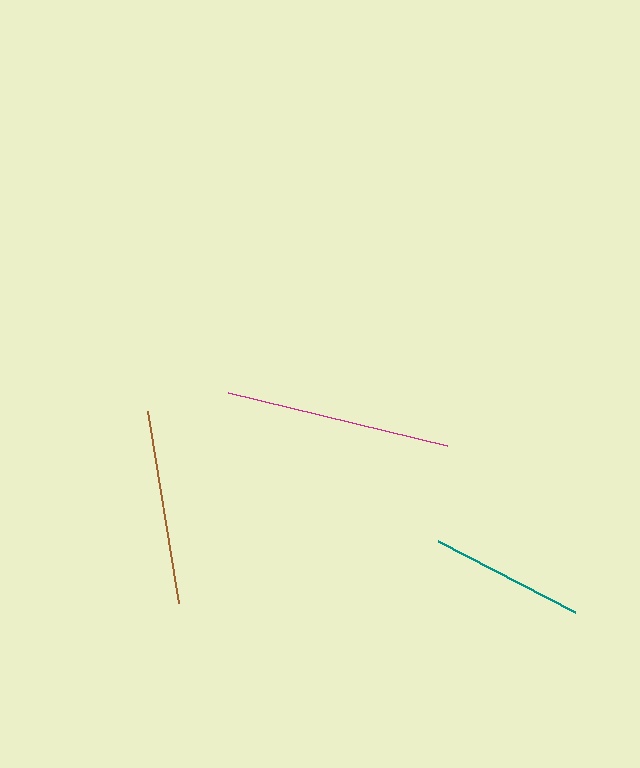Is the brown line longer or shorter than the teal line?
The brown line is longer than the teal line.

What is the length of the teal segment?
The teal segment is approximately 154 pixels long.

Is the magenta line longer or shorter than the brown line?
The magenta line is longer than the brown line.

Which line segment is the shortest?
The teal line is the shortest at approximately 154 pixels.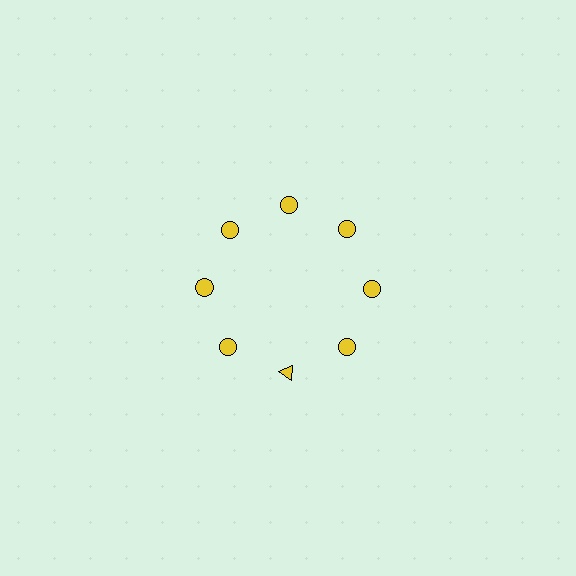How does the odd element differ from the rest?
It has a different shape: triangle instead of circle.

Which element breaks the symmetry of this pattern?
The yellow triangle at roughly the 6 o'clock position breaks the symmetry. All other shapes are yellow circles.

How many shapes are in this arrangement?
There are 8 shapes arranged in a ring pattern.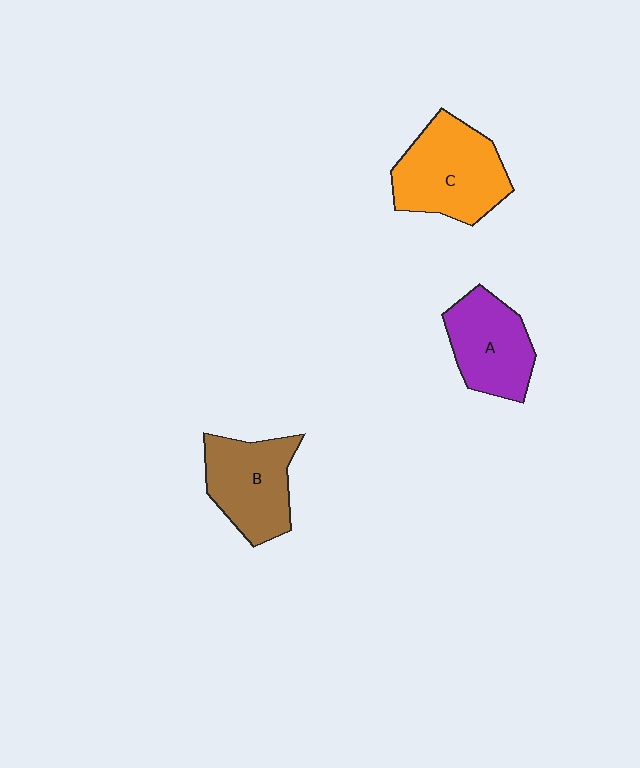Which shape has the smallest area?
Shape A (purple).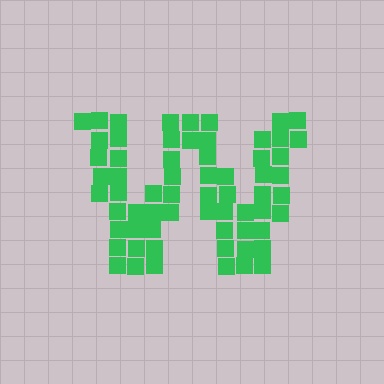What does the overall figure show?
The overall figure shows the letter W.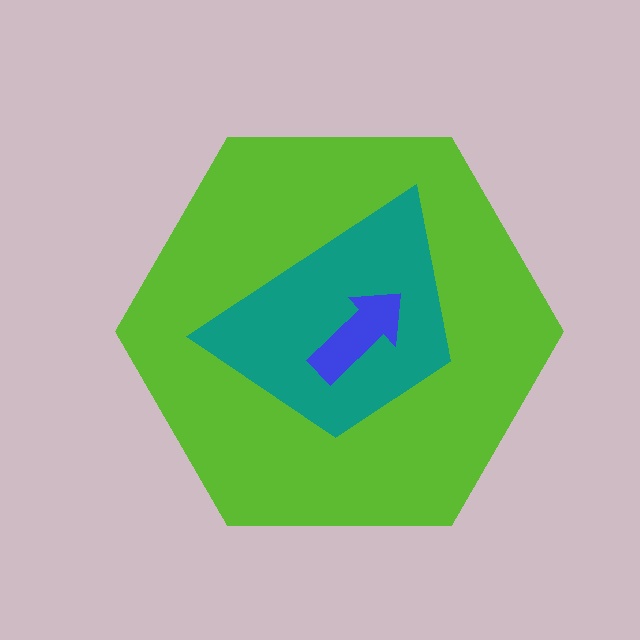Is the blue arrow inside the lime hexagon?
Yes.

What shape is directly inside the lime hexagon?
The teal trapezoid.